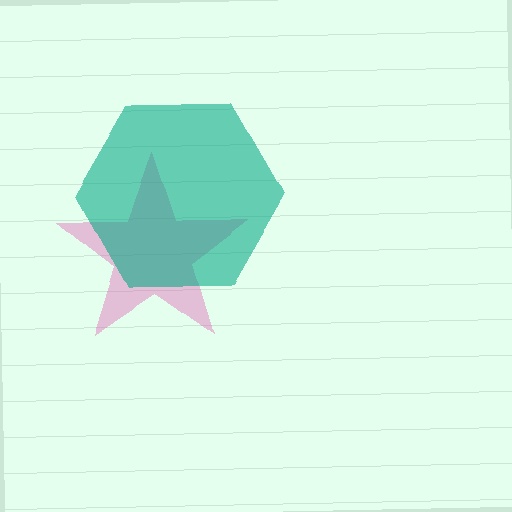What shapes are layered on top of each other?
The layered shapes are: a pink star, a teal hexagon.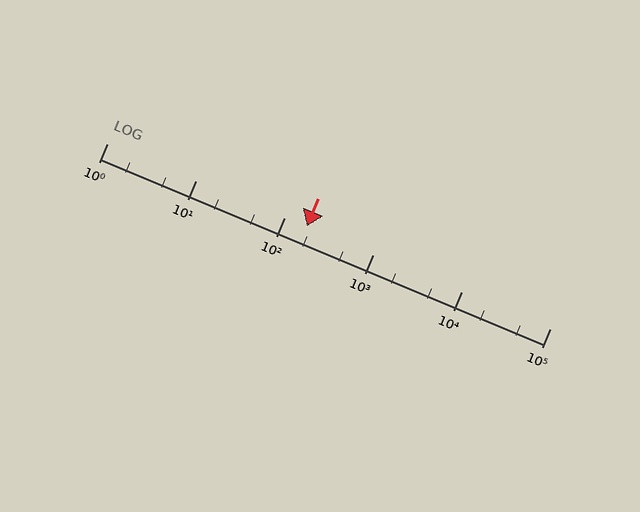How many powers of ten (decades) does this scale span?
The scale spans 5 decades, from 1 to 100000.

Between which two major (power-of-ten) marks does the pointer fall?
The pointer is between 100 and 1000.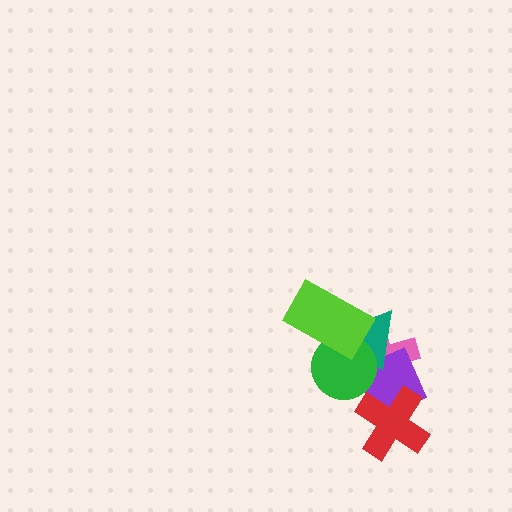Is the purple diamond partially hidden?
Yes, it is partially covered by another shape.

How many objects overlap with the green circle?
4 objects overlap with the green circle.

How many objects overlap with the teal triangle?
4 objects overlap with the teal triangle.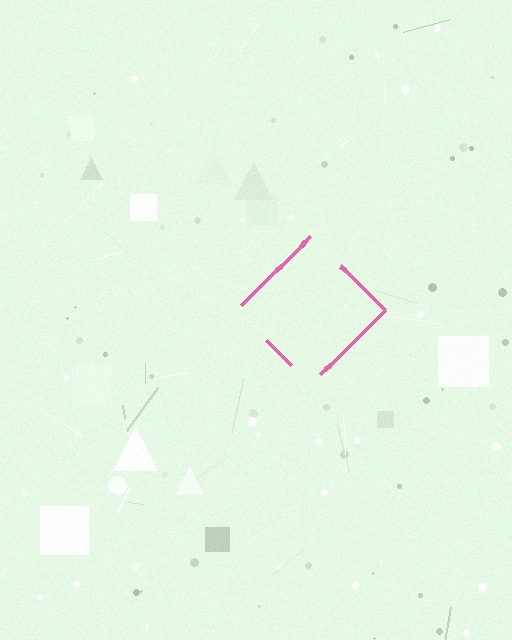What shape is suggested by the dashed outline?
The dashed outline suggests a diamond.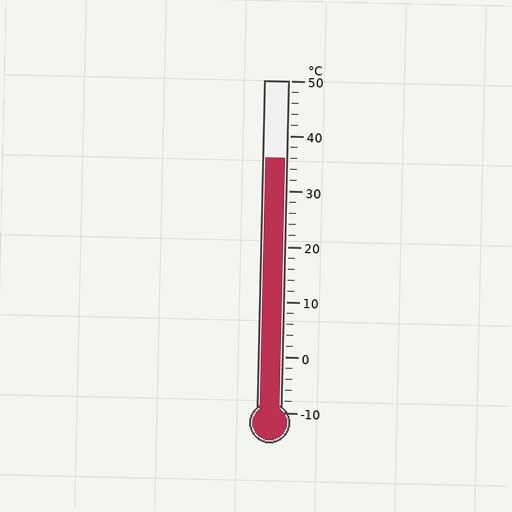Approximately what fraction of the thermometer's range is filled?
The thermometer is filled to approximately 75% of its range.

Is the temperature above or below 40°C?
The temperature is below 40°C.